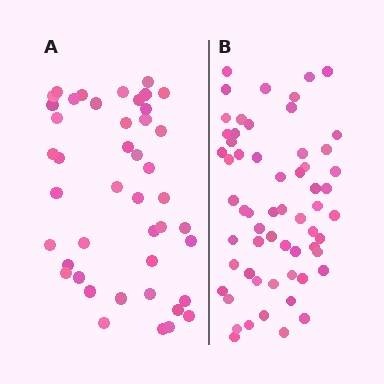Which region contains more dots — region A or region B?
Region B (the right region) has more dots.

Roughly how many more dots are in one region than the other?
Region B has approximately 15 more dots than region A.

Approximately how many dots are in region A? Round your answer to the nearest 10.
About 40 dots. (The exact count is 44, which rounds to 40.)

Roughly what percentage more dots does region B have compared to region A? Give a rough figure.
About 35% more.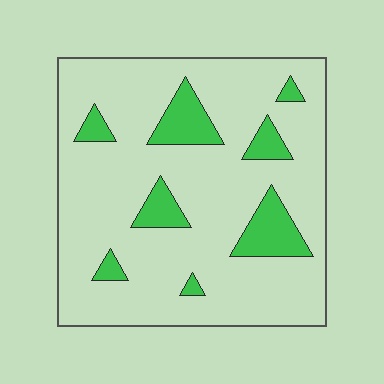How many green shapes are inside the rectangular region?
8.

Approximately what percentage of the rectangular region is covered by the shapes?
Approximately 15%.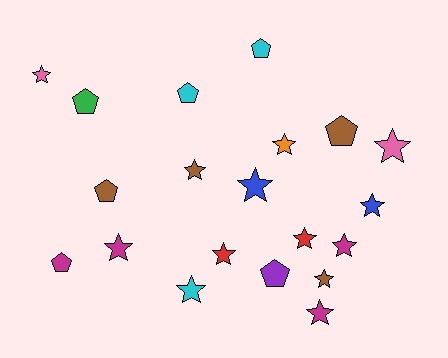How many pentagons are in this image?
There are 7 pentagons.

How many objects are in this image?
There are 20 objects.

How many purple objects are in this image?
There is 1 purple object.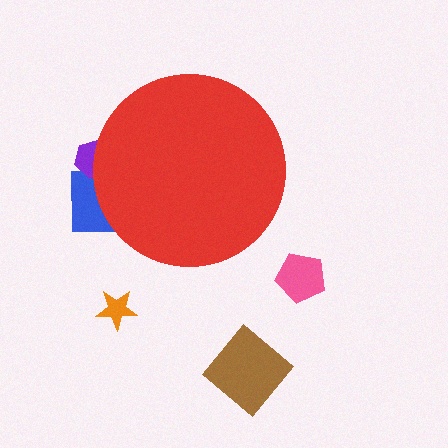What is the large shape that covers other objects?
A red circle.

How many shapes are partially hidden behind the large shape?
2 shapes are partially hidden.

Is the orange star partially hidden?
No, the orange star is fully visible.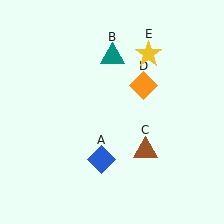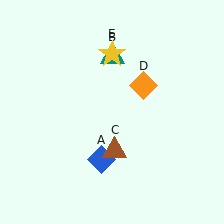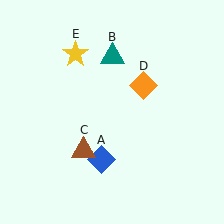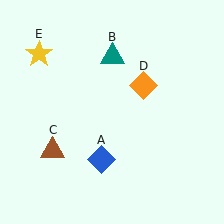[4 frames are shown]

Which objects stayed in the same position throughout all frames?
Blue diamond (object A) and teal triangle (object B) and orange diamond (object D) remained stationary.